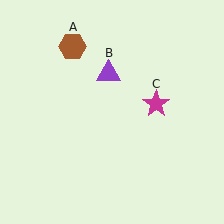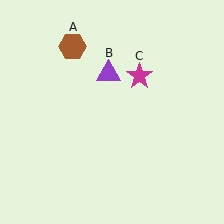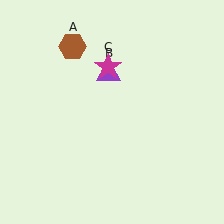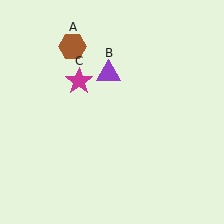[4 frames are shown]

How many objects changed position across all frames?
1 object changed position: magenta star (object C).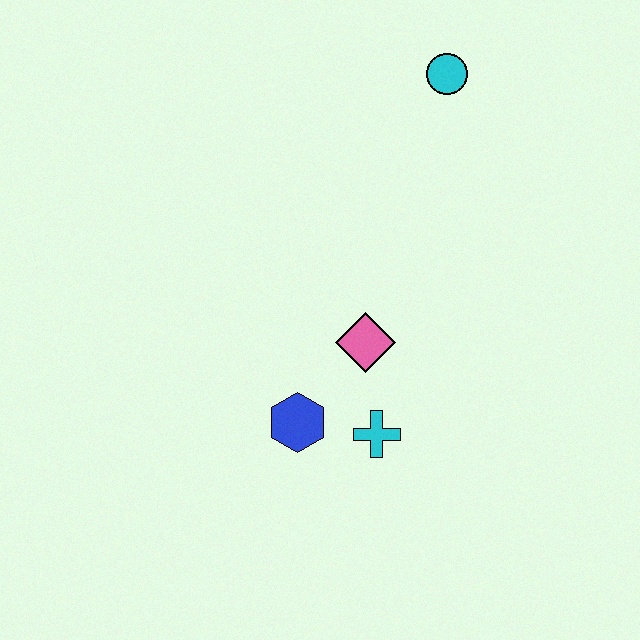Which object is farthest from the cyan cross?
The cyan circle is farthest from the cyan cross.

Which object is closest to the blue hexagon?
The cyan cross is closest to the blue hexagon.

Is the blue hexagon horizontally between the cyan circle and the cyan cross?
No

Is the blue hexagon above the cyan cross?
Yes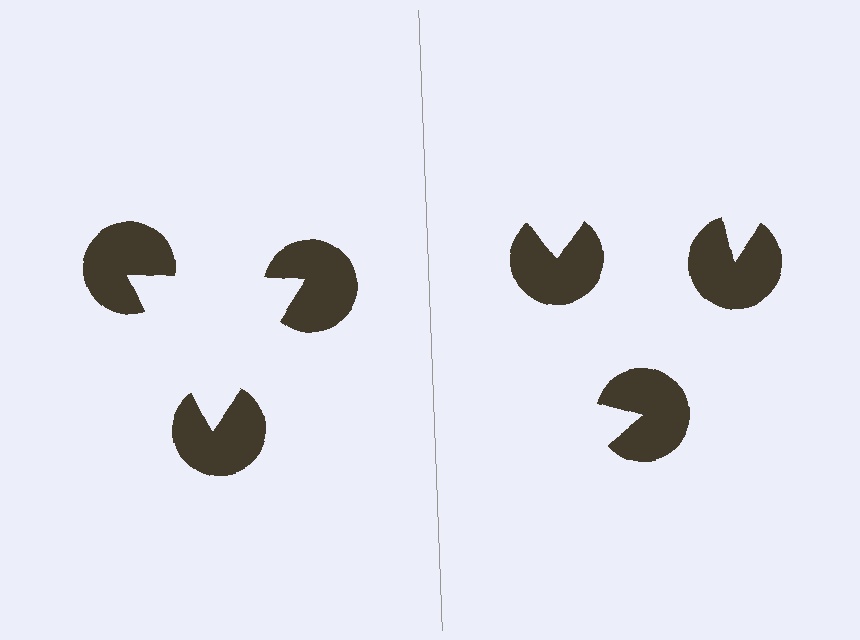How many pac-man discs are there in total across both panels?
6 — 3 on each side.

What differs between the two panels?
The pac-man discs are positioned identically on both sides; only the wedge orientations differ. On the left they align to a triangle; on the right they are misaligned.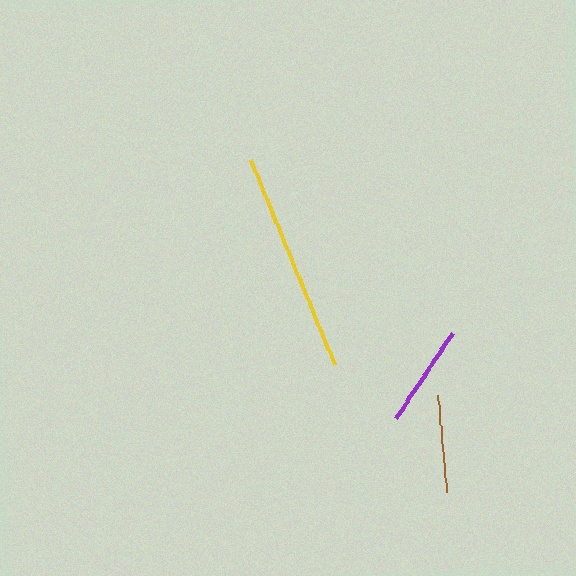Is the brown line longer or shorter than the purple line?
The purple line is longer than the brown line.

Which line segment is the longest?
The yellow line is the longest at approximately 222 pixels.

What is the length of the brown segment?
The brown segment is approximately 96 pixels long.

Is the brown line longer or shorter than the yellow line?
The yellow line is longer than the brown line.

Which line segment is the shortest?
The brown line is the shortest at approximately 96 pixels.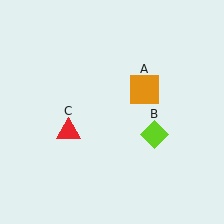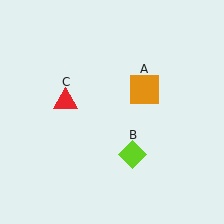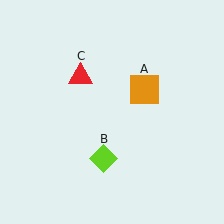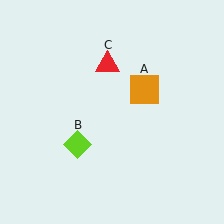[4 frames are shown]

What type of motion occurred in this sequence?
The lime diamond (object B), red triangle (object C) rotated clockwise around the center of the scene.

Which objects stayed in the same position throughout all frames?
Orange square (object A) remained stationary.